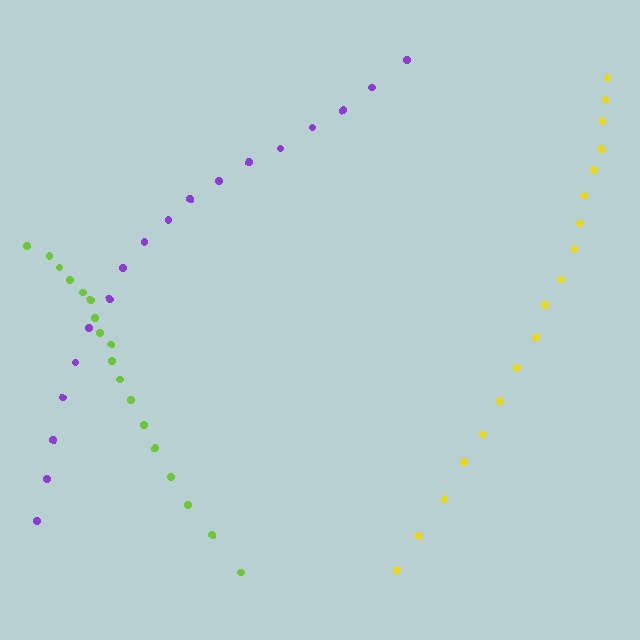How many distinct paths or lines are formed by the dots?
There are 3 distinct paths.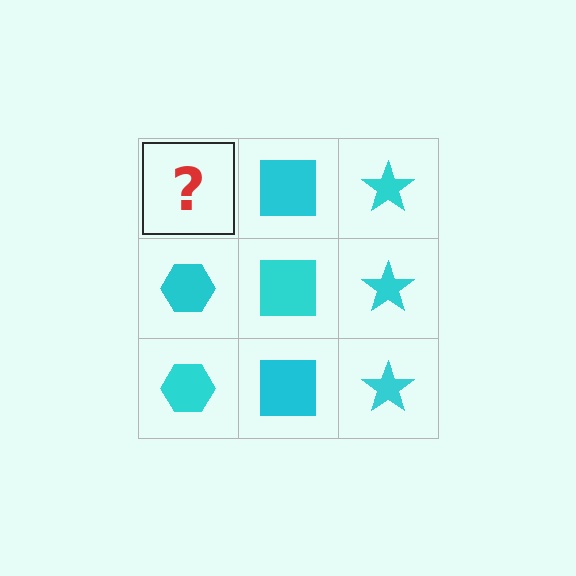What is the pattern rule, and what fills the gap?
The rule is that each column has a consistent shape. The gap should be filled with a cyan hexagon.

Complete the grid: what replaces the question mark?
The question mark should be replaced with a cyan hexagon.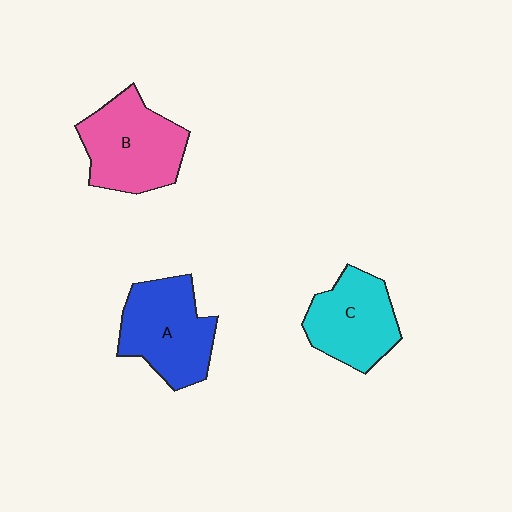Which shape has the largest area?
Shape B (pink).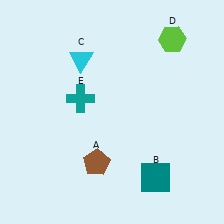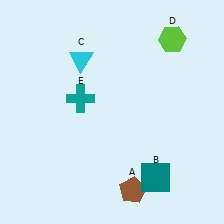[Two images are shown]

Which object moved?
The brown pentagon (A) moved right.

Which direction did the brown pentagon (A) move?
The brown pentagon (A) moved right.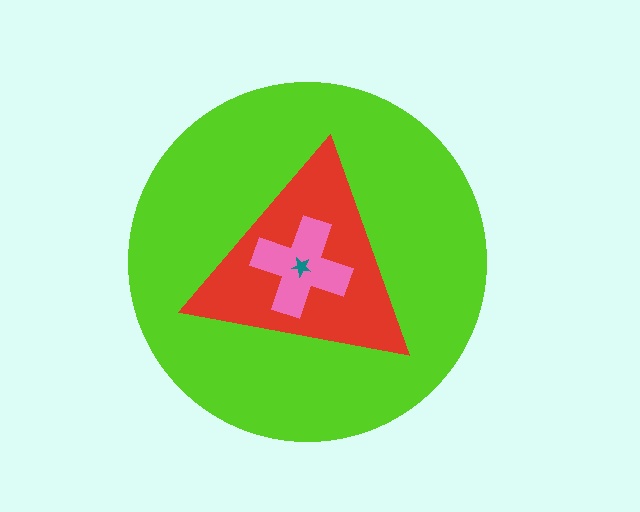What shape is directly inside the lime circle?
The red triangle.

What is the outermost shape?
The lime circle.